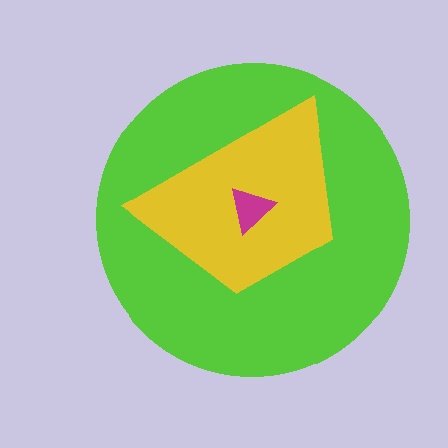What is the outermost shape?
The lime circle.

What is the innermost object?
The magenta triangle.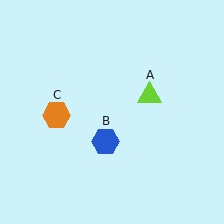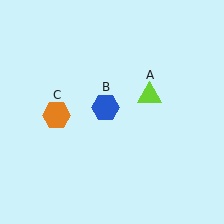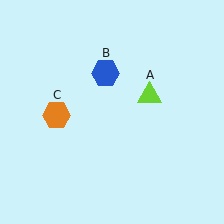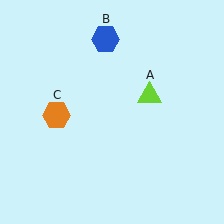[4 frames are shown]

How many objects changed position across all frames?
1 object changed position: blue hexagon (object B).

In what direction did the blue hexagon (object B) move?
The blue hexagon (object B) moved up.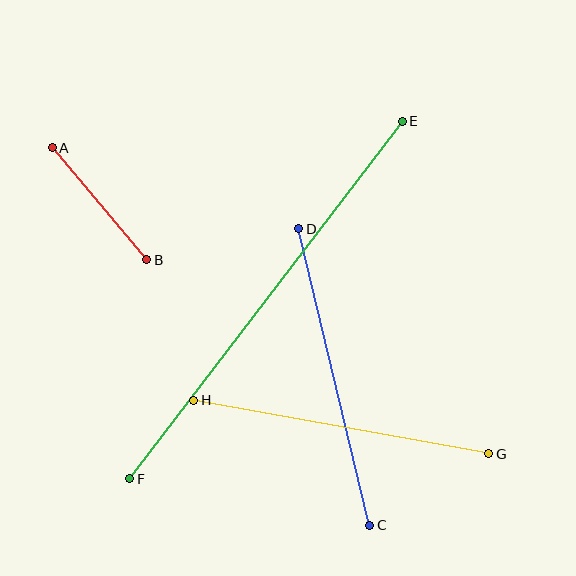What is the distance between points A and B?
The distance is approximately 146 pixels.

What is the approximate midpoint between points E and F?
The midpoint is at approximately (266, 300) pixels.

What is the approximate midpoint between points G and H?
The midpoint is at approximately (341, 427) pixels.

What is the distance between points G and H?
The distance is approximately 300 pixels.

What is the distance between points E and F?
The distance is approximately 449 pixels.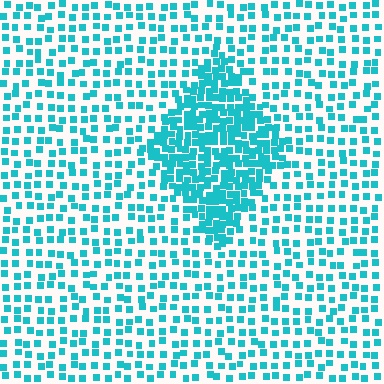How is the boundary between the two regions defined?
The boundary is defined by a change in element density (approximately 2.4x ratio). All elements are the same color, size, and shape.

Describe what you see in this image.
The image contains small cyan elements arranged at two different densities. A diamond-shaped region is visible where the elements are more densely packed than the surrounding area.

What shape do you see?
I see a diamond.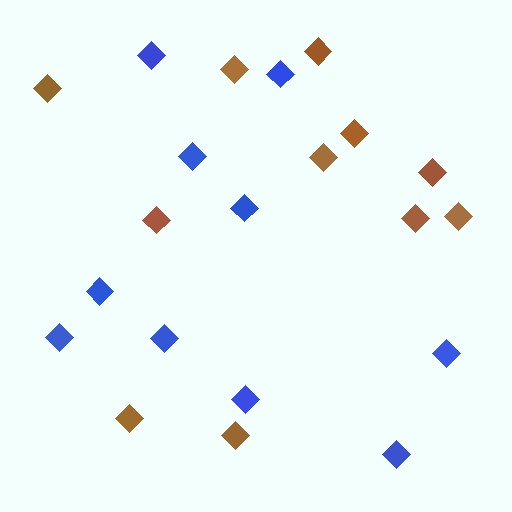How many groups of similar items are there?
There are 2 groups: one group of blue diamonds (10) and one group of brown diamonds (11).